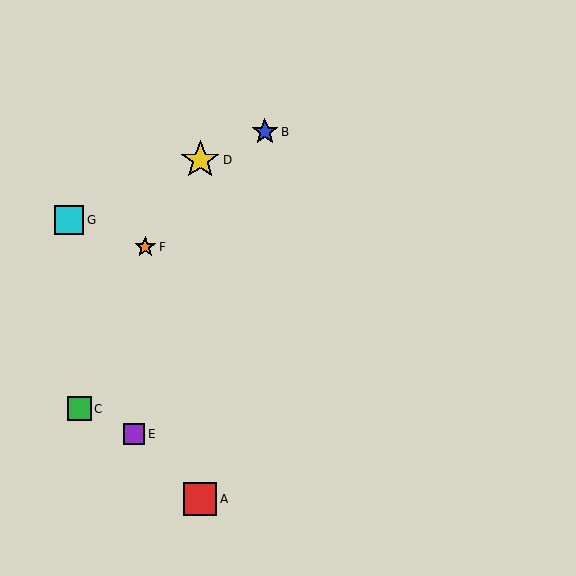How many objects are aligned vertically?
2 objects (A, D) are aligned vertically.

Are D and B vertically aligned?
No, D is at x≈200 and B is at x≈265.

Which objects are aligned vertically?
Objects A, D are aligned vertically.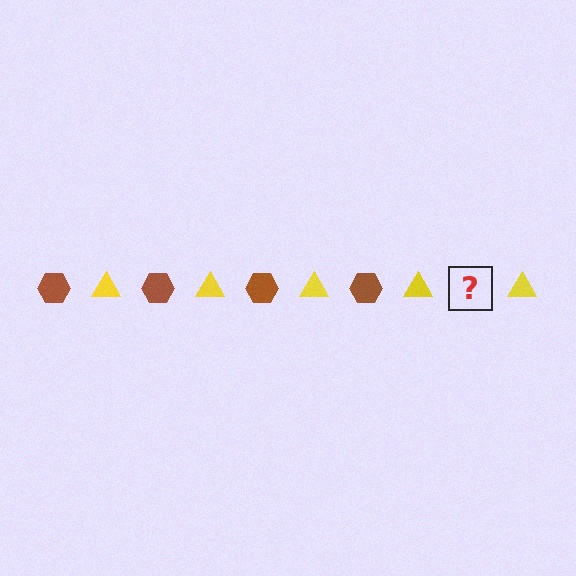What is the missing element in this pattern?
The missing element is a brown hexagon.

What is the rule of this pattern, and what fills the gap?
The rule is that the pattern alternates between brown hexagon and yellow triangle. The gap should be filled with a brown hexagon.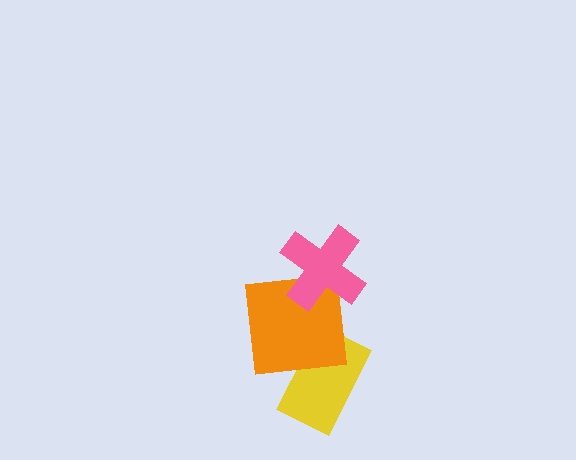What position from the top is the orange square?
The orange square is 2nd from the top.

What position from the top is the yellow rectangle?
The yellow rectangle is 3rd from the top.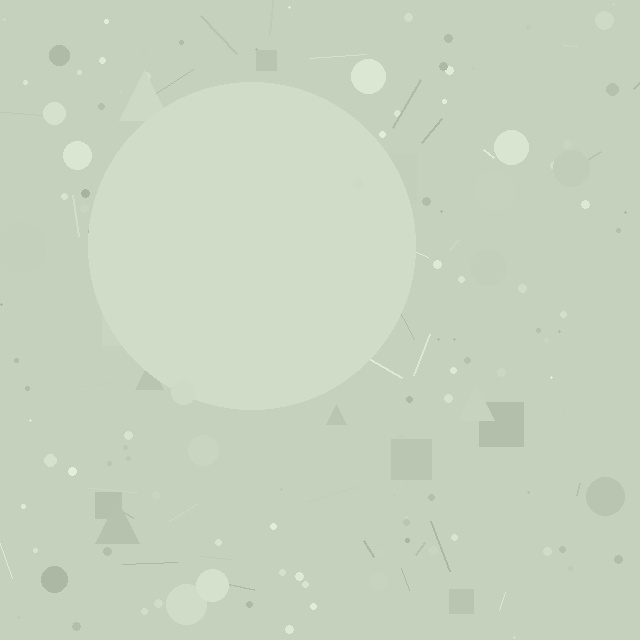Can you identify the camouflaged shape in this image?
The camouflaged shape is a circle.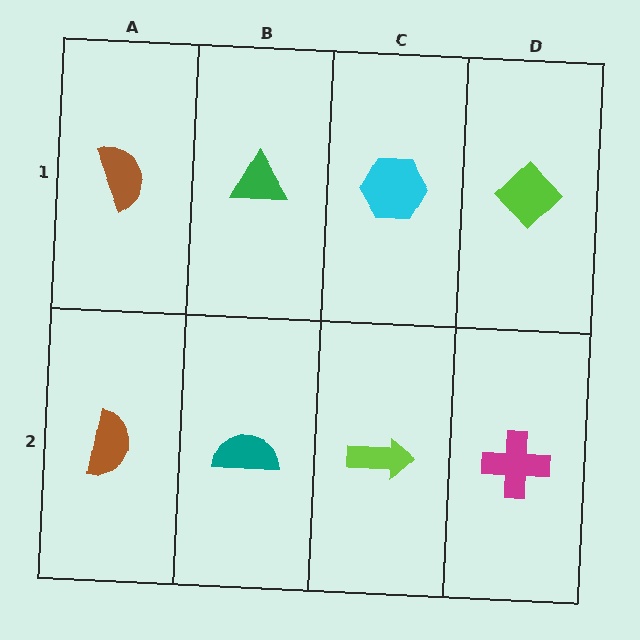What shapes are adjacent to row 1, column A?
A brown semicircle (row 2, column A), a green triangle (row 1, column B).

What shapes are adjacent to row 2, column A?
A brown semicircle (row 1, column A), a teal semicircle (row 2, column B).